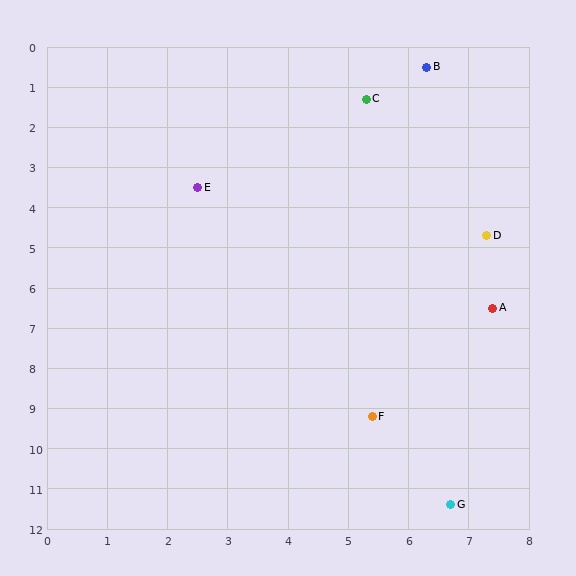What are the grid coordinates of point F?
Point F is at approximately (5.4, 9.2).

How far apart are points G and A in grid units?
Points G and A are about 4.9 grid units apart.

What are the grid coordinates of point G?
Point G is at approximately (6.7, 11.4).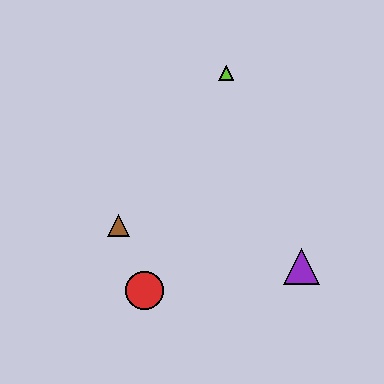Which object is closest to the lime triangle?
The brown triangle is closest to the lime triangle.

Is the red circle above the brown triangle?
No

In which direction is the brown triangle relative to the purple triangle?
The brown triangle is to the left of the purple triangle.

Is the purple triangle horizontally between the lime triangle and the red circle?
No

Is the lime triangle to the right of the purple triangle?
No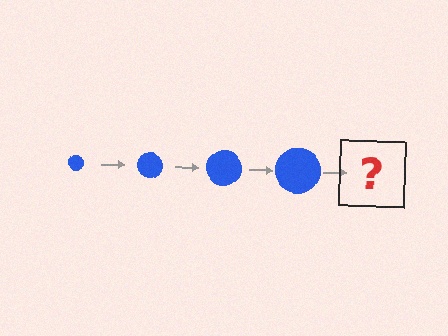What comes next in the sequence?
The next element should be a blue circle, larger than the previous one.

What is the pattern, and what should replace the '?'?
The pattern is that the circle gets progressively larger each step. The '?' should be a blue circle, larger than the previous one.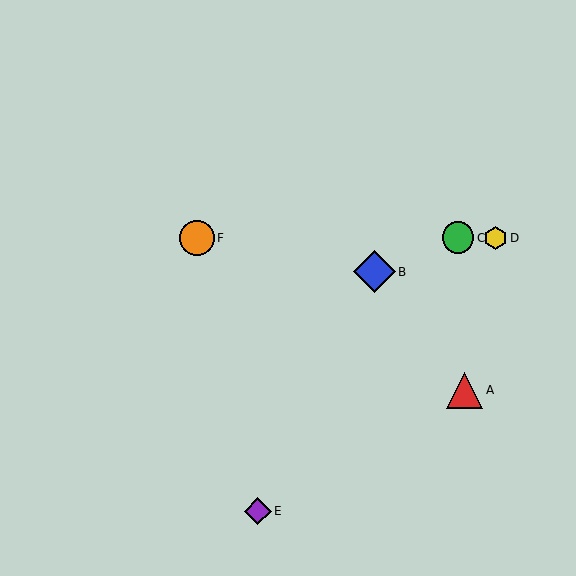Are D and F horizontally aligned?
Yes, both are at y≈238.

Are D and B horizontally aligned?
No, D is at y≈238 and B is at y≈272.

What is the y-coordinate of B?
Object B is at y≈272.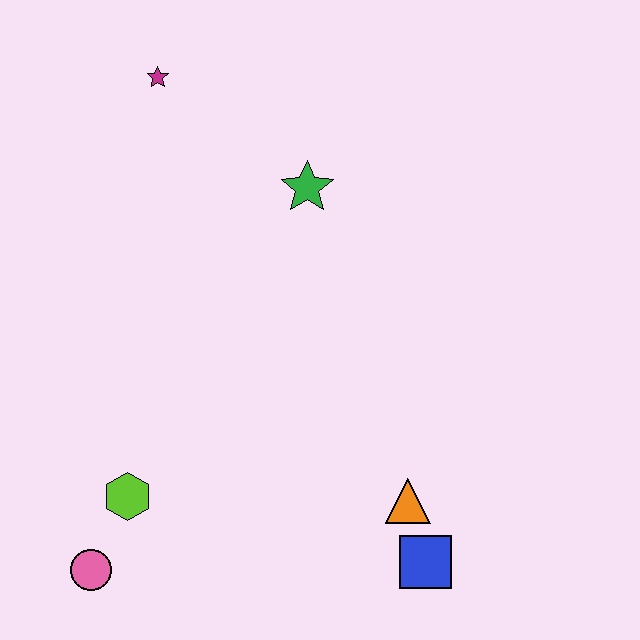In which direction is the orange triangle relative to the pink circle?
The orange triangle is to the right of the pink circle.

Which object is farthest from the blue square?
The magenta star is farthest from the blue square.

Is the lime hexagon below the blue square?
No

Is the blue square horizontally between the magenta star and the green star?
No